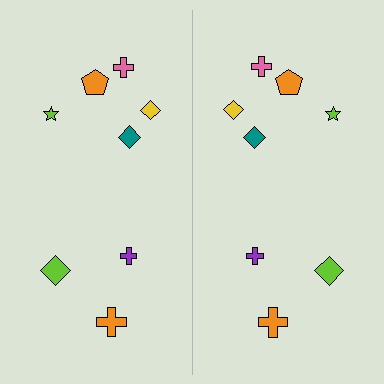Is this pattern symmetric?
Yes, this pattern has bilateral (reflection) symmetry.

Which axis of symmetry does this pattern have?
The pattern has a vertical axis of symmetry running through the center of the image.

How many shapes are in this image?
There are 16 shapes in this image.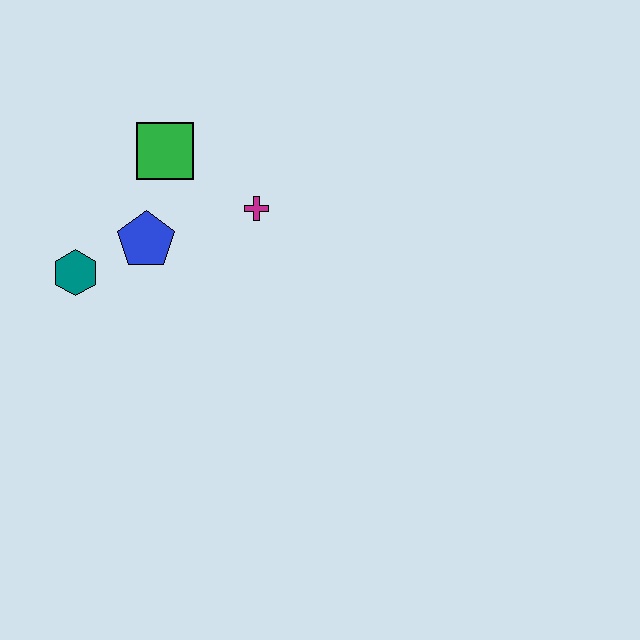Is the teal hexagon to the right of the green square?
No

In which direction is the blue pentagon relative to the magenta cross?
The blue pentagon is to the left of the magenta cross.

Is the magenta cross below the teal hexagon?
No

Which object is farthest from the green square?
The teal hexagon is farthest from the green square.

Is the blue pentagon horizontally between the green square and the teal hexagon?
Yes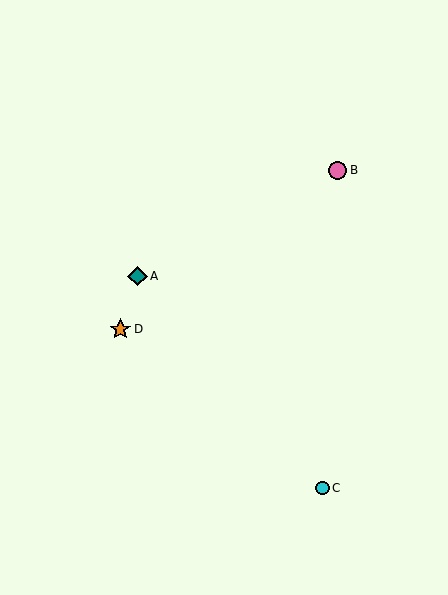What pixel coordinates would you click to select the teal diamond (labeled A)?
Click at (137, 276) to select the teal diamond A.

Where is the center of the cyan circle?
The center of the cyan circle is at (322, 488).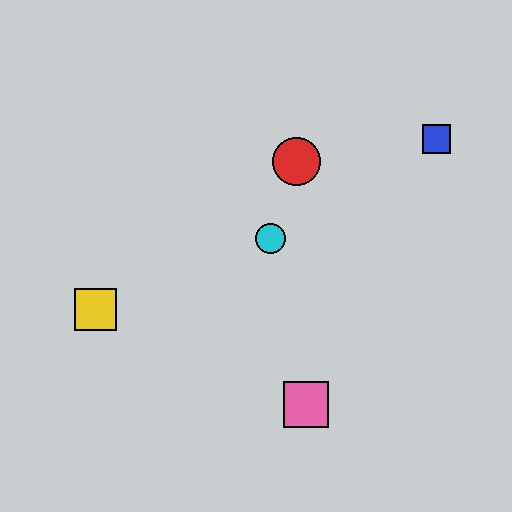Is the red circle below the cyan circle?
No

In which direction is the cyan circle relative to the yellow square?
The cyan circle is to the right of the yellow square.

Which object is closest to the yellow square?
The cyan circle is closest to the yellow square.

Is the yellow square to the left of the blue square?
Yes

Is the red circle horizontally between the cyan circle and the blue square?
Yes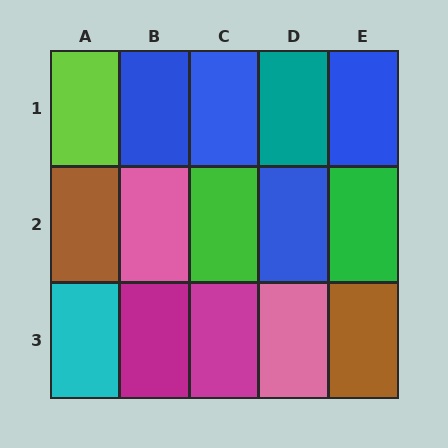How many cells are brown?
2 cells are brown.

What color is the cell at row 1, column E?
Blue.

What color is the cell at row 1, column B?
Blue.